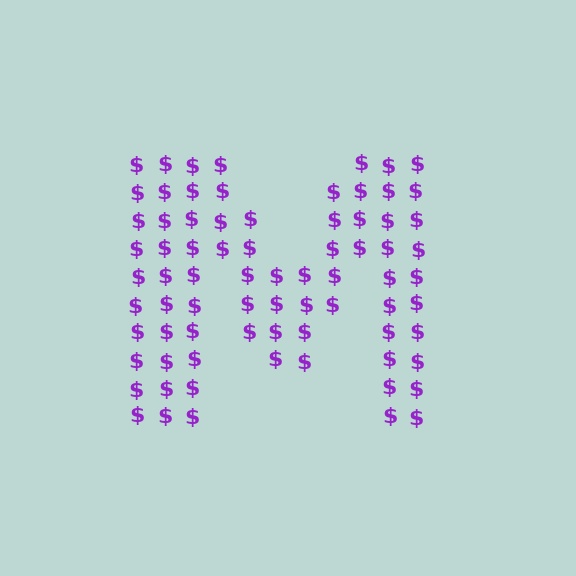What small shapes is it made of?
It is made of small dollar signs.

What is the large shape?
The large shape is the letter M.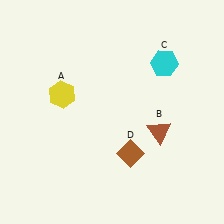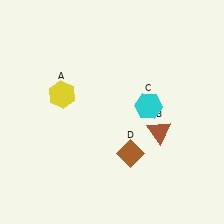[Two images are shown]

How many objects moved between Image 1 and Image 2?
1 object moved between the two images.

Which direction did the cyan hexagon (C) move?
The cyan hexagon (C) moved down.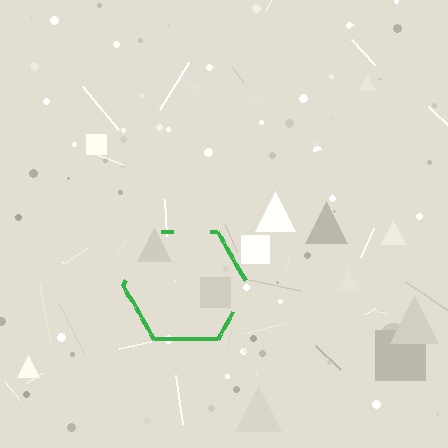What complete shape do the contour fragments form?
The contour fragments form a hexagon.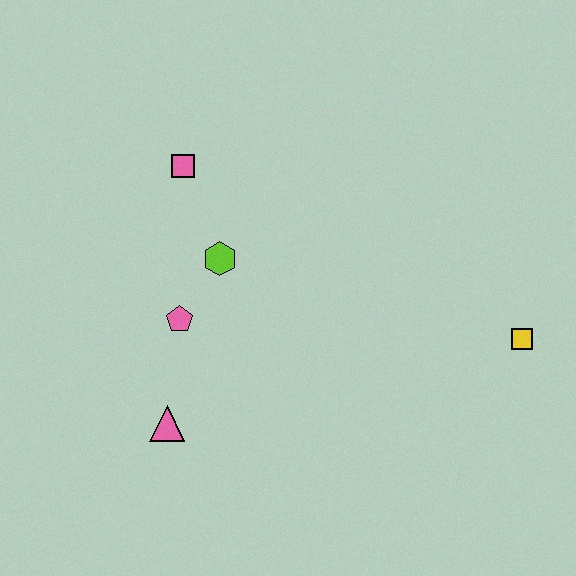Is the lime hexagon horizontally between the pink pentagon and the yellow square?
Yes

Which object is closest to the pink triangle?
The pink pentagon is closest to the pink triangle.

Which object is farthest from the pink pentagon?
The yellow square is farthest from the pink pentagon.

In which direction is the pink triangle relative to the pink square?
The pink triangle is below the pink square.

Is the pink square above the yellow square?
Yes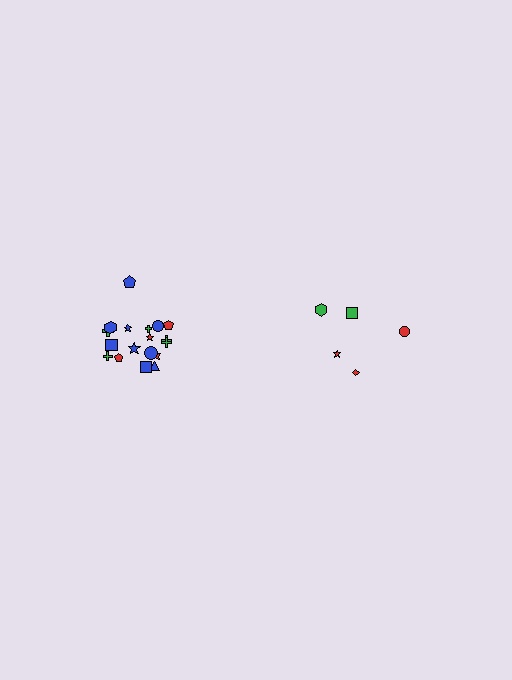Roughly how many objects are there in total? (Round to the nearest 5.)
Roughly 25 objects in total.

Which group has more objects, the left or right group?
The left group.